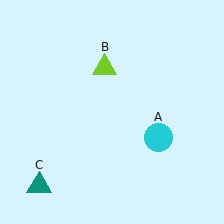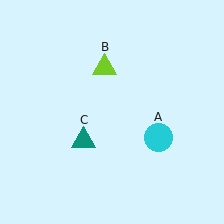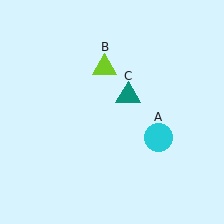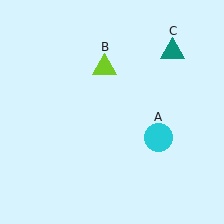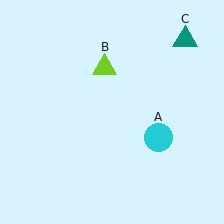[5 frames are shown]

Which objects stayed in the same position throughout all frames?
Cyan circle (object A) and lime triangle (object B) remained stationary.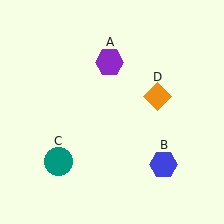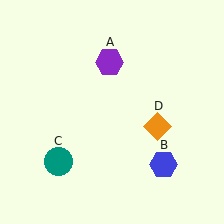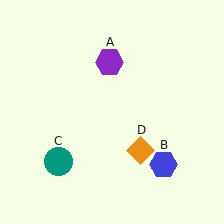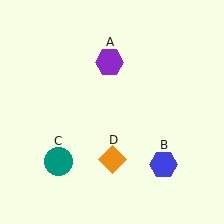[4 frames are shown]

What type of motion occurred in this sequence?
The orange diamond (object D) rotated clockwise around the center of the scene.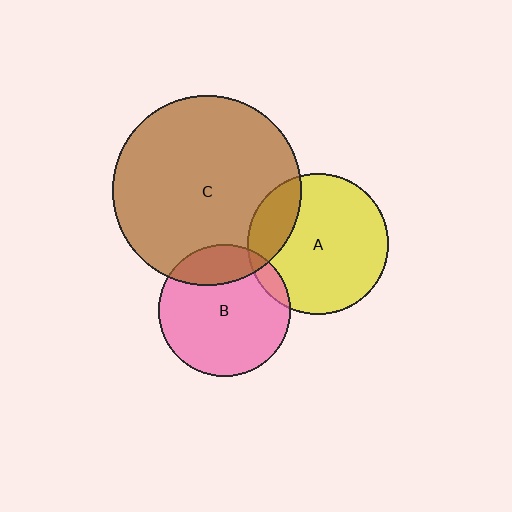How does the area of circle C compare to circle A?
Approximately 1.8 times.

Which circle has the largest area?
Circle C (brown).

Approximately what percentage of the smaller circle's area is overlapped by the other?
Approximately 20%.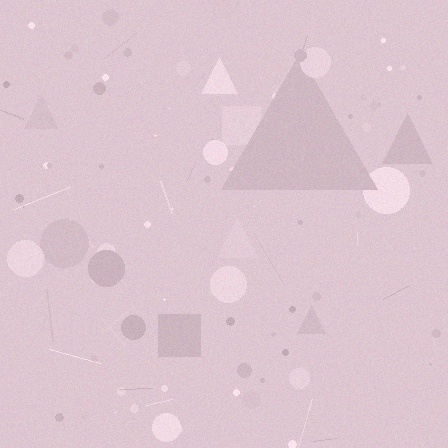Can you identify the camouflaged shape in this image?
The camouflaged shape is a triangle.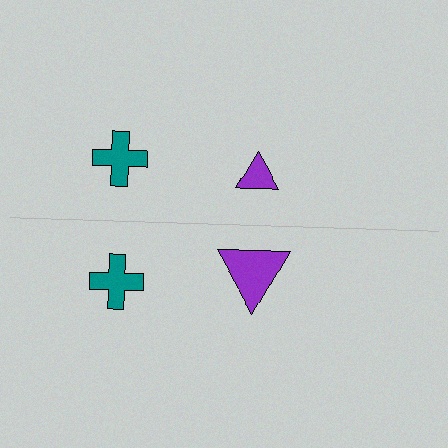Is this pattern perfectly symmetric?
No, the pattern is not perfectly symmetric. The purple triangle on the bottom side has a different size than its mirror counterpart.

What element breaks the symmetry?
The purple triangle on the bottom side has a different size than its mirror counterpart.